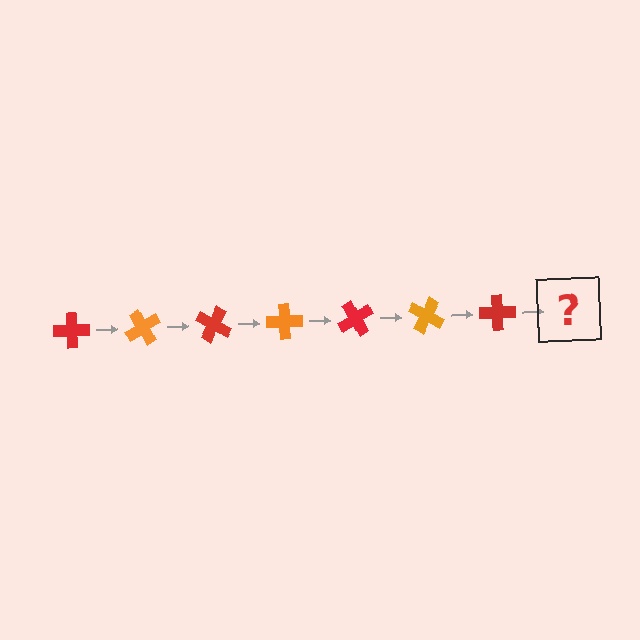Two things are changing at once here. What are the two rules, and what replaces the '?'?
The two rules are that it rotates 60 degrees each step and the color cycles through red and orange. The '?' should be an orange cross, rotated 420 degrees from the start.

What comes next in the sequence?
The next element should be an orange cross, rotated 420 degrees from the start.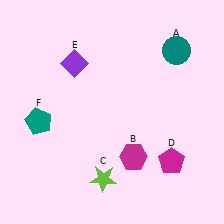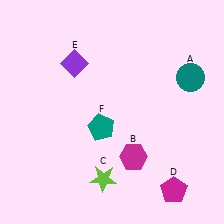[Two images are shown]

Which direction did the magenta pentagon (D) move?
The magenta pentagon (D) moved down.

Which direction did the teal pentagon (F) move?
The teal pentagon (F) moved right.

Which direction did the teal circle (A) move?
The teal circle (A) moved down.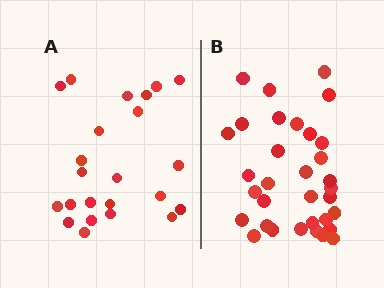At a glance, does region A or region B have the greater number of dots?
Region B (the right region) has more dots.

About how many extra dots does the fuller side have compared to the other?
Region B has roughly 10 or so more dots than region A.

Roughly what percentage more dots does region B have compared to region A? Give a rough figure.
About 45% more.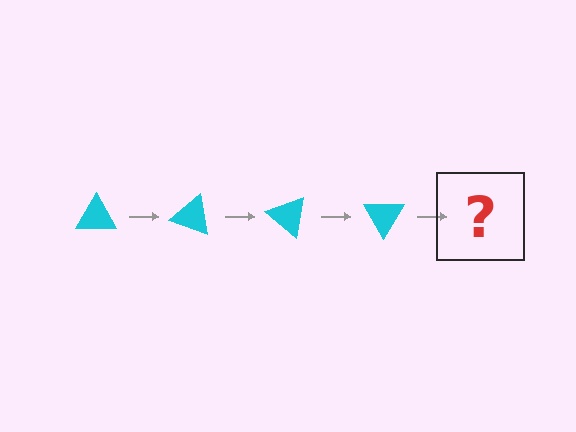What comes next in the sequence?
The next element should be a cyan triangle rotated 80 degrees.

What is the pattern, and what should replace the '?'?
The pattern is that the triangle rotates 20 degrees each step. The '?' should be a cyan triangle rotated 80 degrees.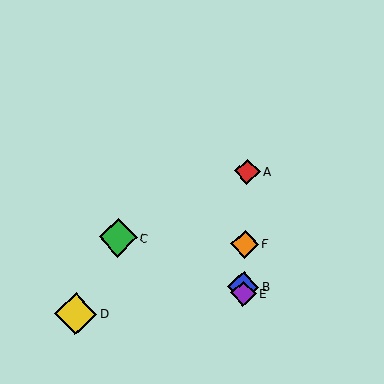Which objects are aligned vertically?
Objects A, B, E, F are aligned vertically.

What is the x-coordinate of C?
Object C is at x≈118.